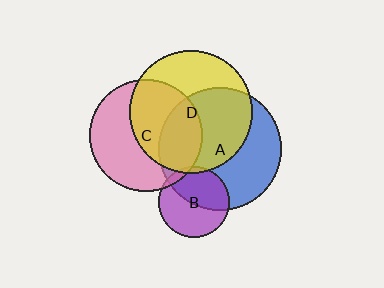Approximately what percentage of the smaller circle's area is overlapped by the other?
Approximately 5%.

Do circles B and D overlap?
Yes.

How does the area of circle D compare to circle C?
Approximately 1.2 times.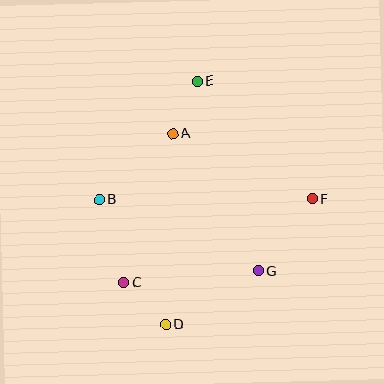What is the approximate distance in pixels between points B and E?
The distance between B and E is approximately 154 pixels.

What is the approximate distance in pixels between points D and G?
The distance between D and G is approximately 107 pixels.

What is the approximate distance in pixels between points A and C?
The distance between A and C is approximately 157 pixels.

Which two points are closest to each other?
Points A and E are closest to each other.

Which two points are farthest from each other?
Points D and E are farthest from each other.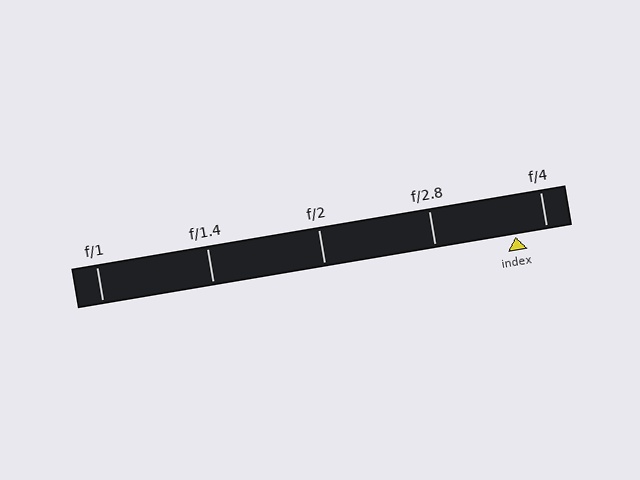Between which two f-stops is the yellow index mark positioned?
The index mark is between f/2.8 and f/4.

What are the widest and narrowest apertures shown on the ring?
The widest aperture shown is f/1 and the narrowest is f/4.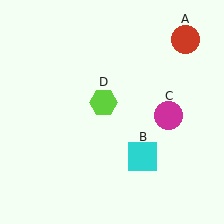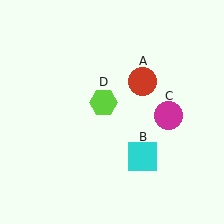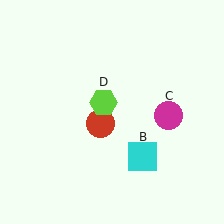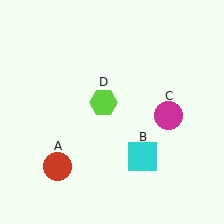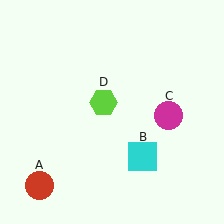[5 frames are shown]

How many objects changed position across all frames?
1 object changed position: red circle (object A).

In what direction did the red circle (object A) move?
The red circle (object A) moved down and to the left.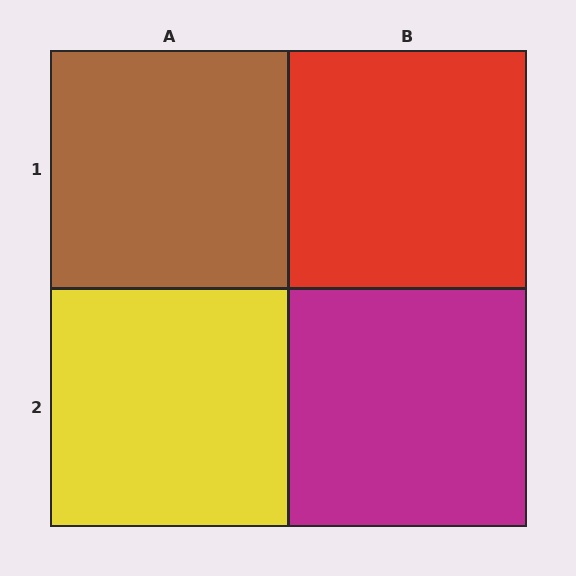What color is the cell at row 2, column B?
Magenta.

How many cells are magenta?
1 cell is magenta.